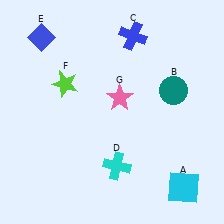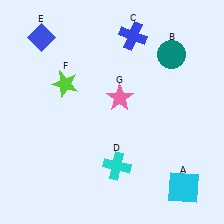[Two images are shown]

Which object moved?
The teal circle (B) moved up.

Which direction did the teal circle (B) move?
The teal circle (B) moved up.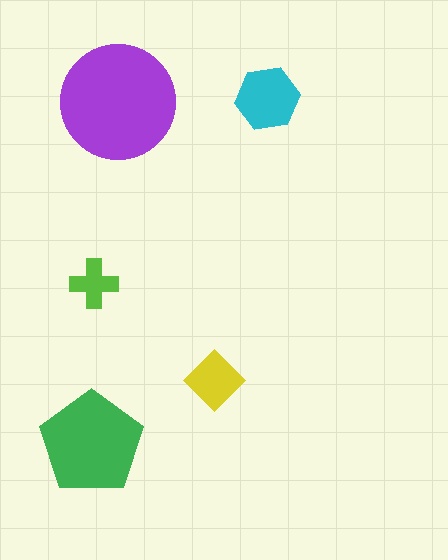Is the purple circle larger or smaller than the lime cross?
Larger.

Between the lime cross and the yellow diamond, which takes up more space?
The yellow diamond.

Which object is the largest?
The purple circle.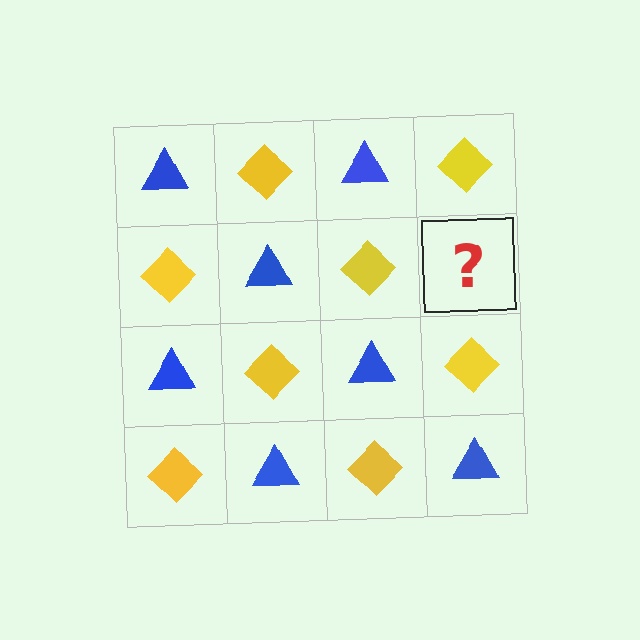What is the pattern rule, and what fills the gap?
The rule is that it alternates blue triangle and yellow diamond in a checkerboard pattern. The gap should be filled with a blue triangle.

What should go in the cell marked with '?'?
The missing cell should contain a blue triangle.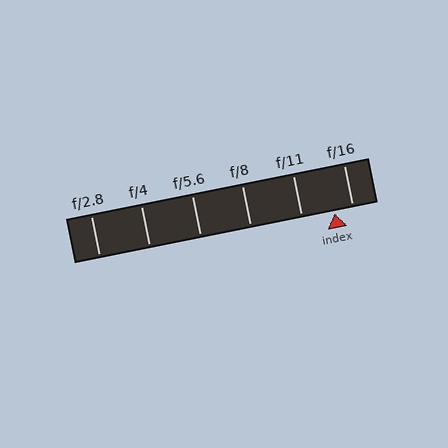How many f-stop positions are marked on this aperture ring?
There are 6 f-stop positions marked.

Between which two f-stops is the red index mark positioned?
The index mark is between f/11 and f/16.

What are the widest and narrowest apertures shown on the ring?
The widest aperture shown is f/2.8 and the narrowest is f/16.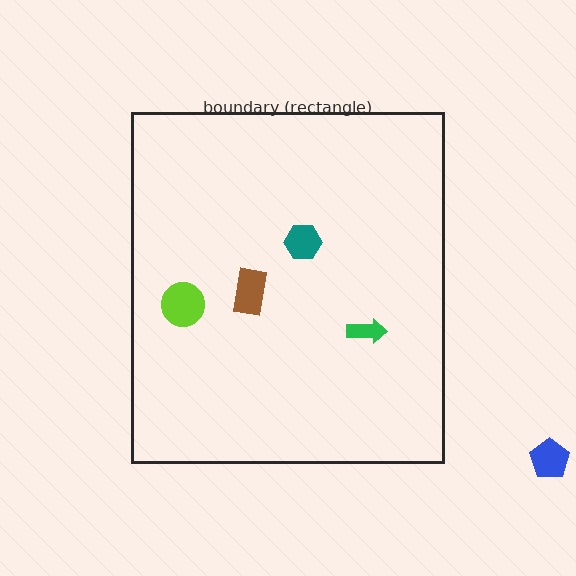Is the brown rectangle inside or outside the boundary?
Inside.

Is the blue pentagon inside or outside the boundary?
Outside.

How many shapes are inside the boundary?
4 inside, 1 outside.